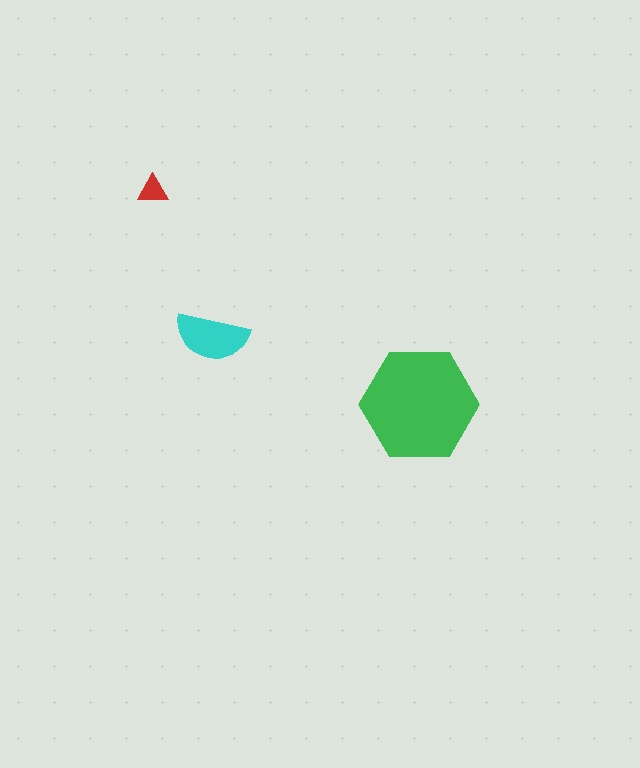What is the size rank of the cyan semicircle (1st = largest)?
2nd.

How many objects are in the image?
There are 3 objects in the image.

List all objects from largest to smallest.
The green hexagon, the cyan semicircle, the red triangle.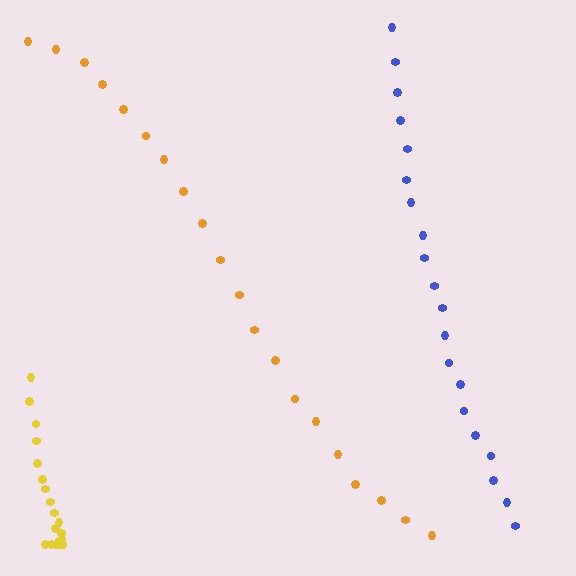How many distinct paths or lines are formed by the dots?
There are 3 distinct paths.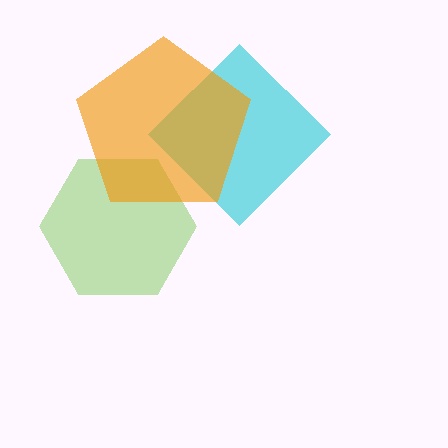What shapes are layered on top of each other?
The layered shapes are: a cyan diamond, a lime hexagon, an orange pentagon.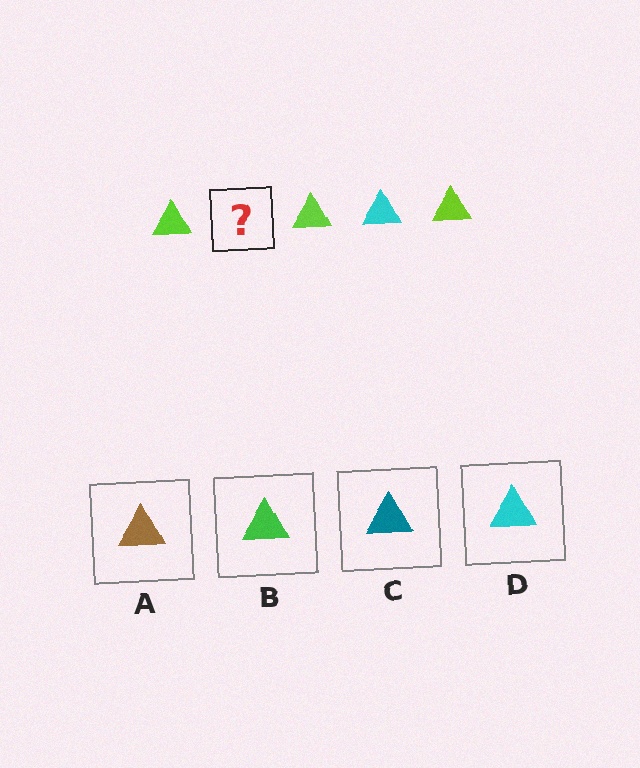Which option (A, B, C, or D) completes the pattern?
D.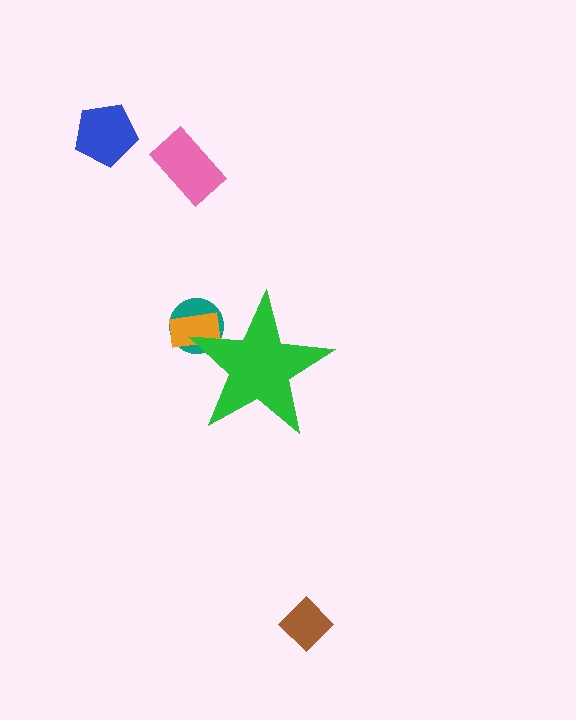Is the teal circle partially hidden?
Yes, the teal circle is partially hidden behind the green star.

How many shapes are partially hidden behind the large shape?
2 shapes are partially hidden.